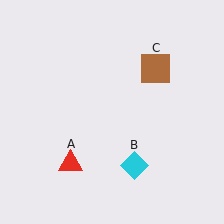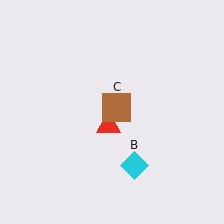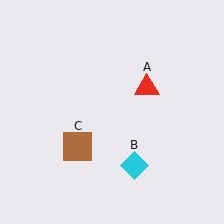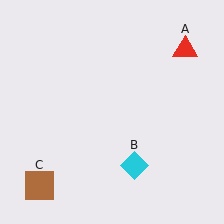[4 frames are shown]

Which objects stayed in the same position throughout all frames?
Cyan diamond (object B) remained stationary.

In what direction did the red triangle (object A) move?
The red triangle (object A) moved up and to the right.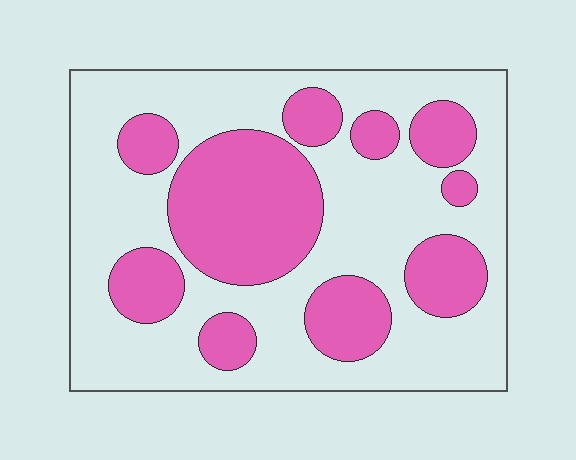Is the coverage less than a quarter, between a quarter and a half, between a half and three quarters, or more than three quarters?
Between a quarter and a half.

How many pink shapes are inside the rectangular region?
10.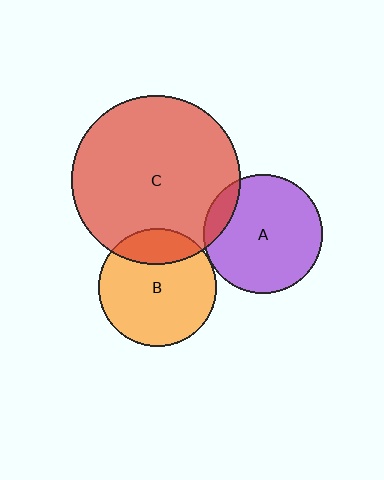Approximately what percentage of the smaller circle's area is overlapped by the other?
Approximately 20%.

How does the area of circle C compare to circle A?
Approximately 2.0 times.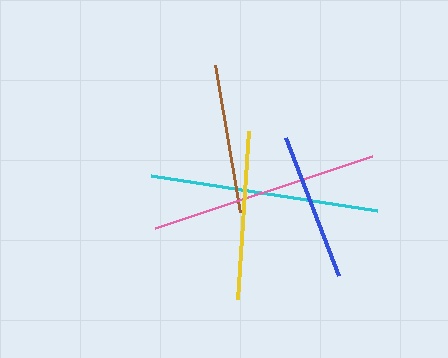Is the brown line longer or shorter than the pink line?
The pink line is longer than the brown line.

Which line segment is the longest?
The pink line is the longest at approximately 229 pixels.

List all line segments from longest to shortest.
From longest to shortest: pink, cyan, yellow, brown, blue.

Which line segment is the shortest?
The blue line is the shortest at approximately 147 pixels.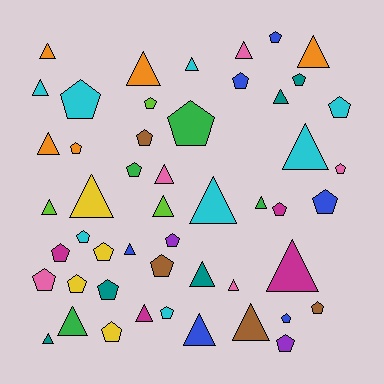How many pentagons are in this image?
There are 26 pentagons.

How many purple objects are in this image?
There are 2 purple objects.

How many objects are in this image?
There are 50 objects.